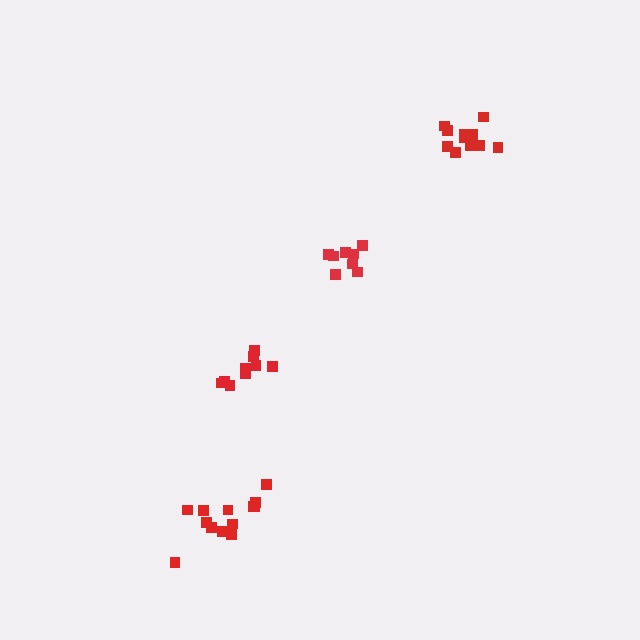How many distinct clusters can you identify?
There are 4 distinct clusters.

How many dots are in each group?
Group 1: 14 dots, Group 2: 9 dots, Group 3: 11 dots, Group 4: 8 dots (42 total).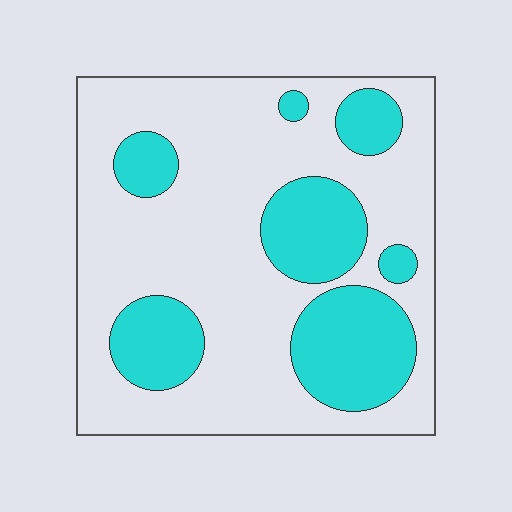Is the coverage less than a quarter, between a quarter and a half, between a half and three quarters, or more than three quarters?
Between a quarter and a half.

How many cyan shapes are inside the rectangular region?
7.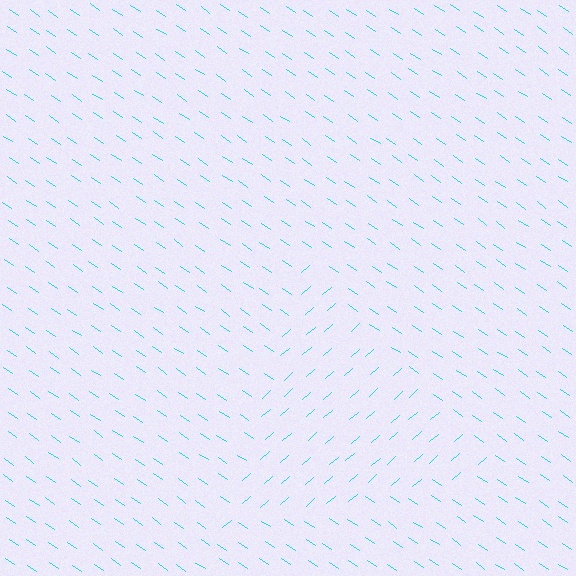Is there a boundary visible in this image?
Yes, there is a texture boundary formed by a change in line orientation.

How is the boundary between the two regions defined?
The boundary is defined purely by a change in line orientation (approximately 75 degrees difference). All lines are the same color and thickness.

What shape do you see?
I see a triangle.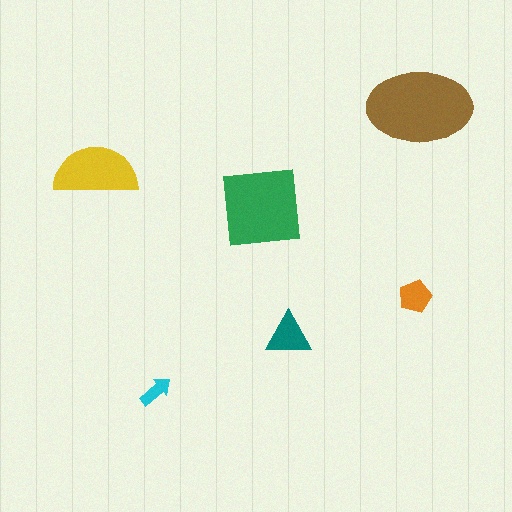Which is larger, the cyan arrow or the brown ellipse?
The brown ellipse.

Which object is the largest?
The brown ellipse.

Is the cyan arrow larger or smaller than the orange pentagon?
Smaller.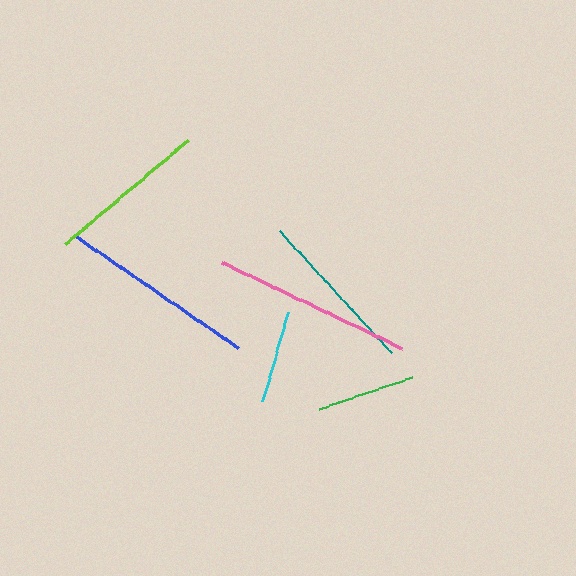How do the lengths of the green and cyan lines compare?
The green and cyan lines are approximately the same length.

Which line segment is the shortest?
The cyan line is the shortest at approximately 93 pixels.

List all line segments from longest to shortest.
From longest to shortest: pink, blue, teal, lime, green, cyan.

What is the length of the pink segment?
The pink segment is approximately 200 pixels long.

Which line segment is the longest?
The pink line is the longest at approximately 200 pixels.